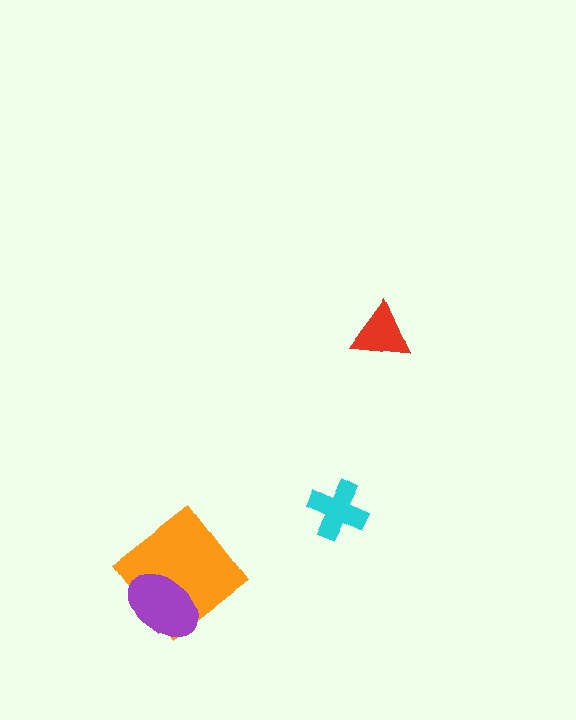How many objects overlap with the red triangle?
0 objects overlap with the red triangle.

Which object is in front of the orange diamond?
The purple ellipse is in front of the orange diamond.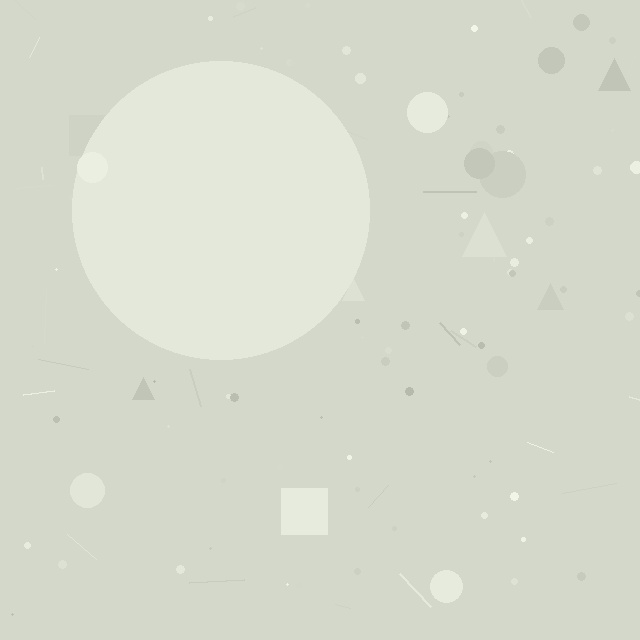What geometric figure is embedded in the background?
A circle is embedded in the background.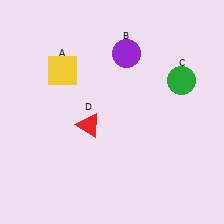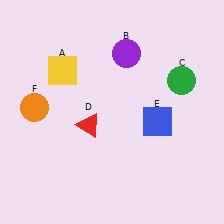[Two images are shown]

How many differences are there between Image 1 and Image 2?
There are 2 differences between the two images.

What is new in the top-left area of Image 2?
An orange circle (F) was added in the top-left area of Image 2.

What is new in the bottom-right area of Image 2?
A blue square (E) was added in the bottom-right area of Image 2.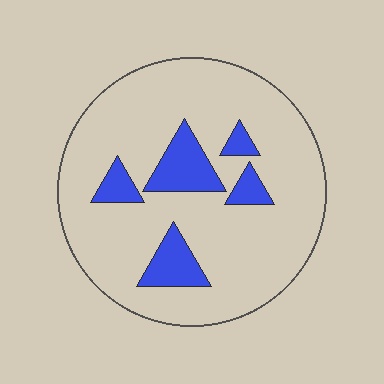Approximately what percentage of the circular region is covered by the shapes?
Approximately 15%.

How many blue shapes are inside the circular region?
5.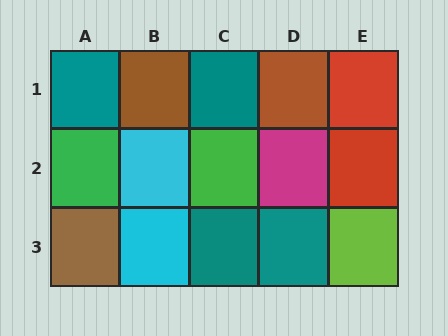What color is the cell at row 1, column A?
Teal.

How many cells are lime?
1 cell is lime.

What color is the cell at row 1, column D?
Brown.